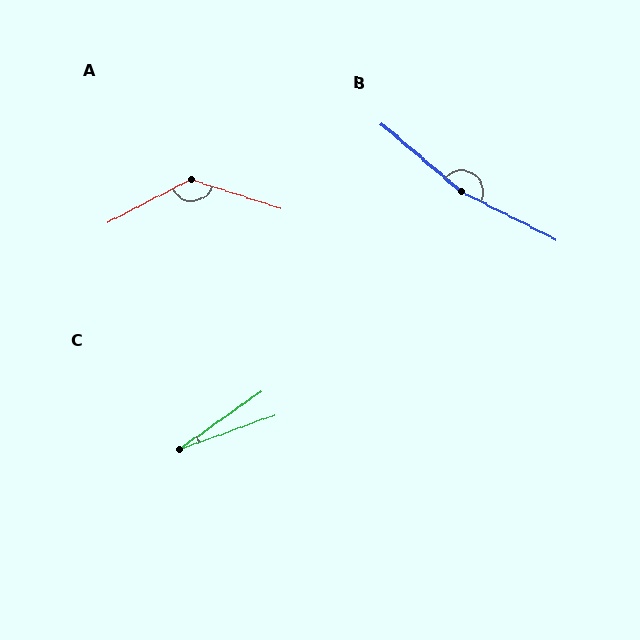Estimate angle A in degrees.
Approximately 134 degrees.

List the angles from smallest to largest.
C (16°), A (134°), B (167°).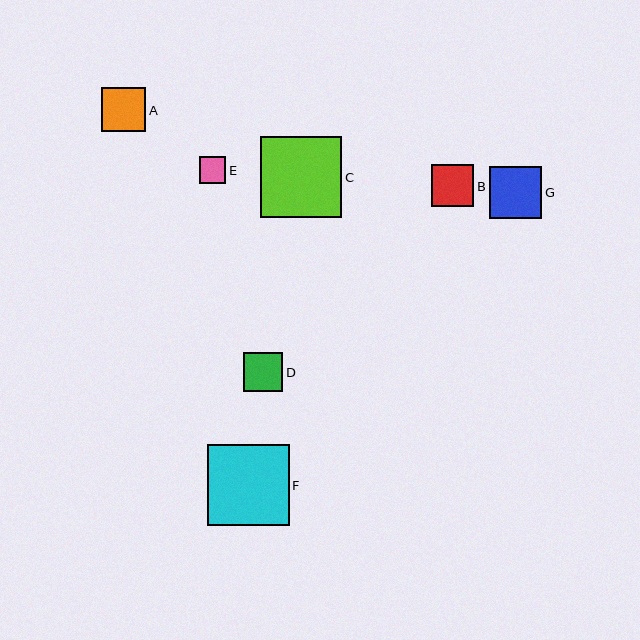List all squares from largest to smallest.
From largest to smallest: F, C, G, A, B, D, E.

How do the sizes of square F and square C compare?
Square F and square C are approximately the same size.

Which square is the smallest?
Square E is the smallest with a size of approximately 26 pixels.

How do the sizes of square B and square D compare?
Square B and square D are approximately the same size.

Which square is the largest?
Square F is the largest with a size of approximately 81 pixels.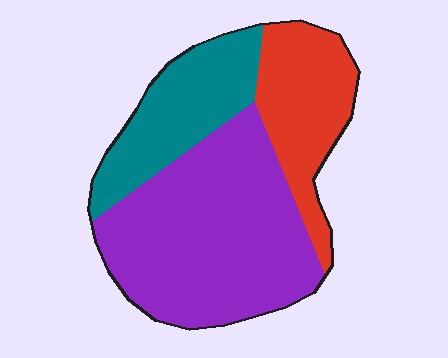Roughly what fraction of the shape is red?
Red takes up about one quarter (1/4) of the shape.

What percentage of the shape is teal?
Teal covers around 25% of the shape.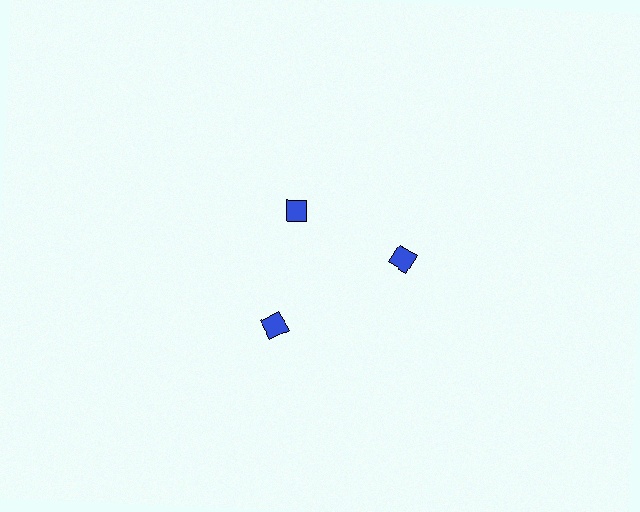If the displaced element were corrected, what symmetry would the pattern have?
It would have 3-fold rotational symmetry — the pattern would map onto itself every 120 degrees.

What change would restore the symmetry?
The symmetry would be restored by moving it outward, back onto the ring so that all 3 diamonds sit at equal angles and equal distance from the center.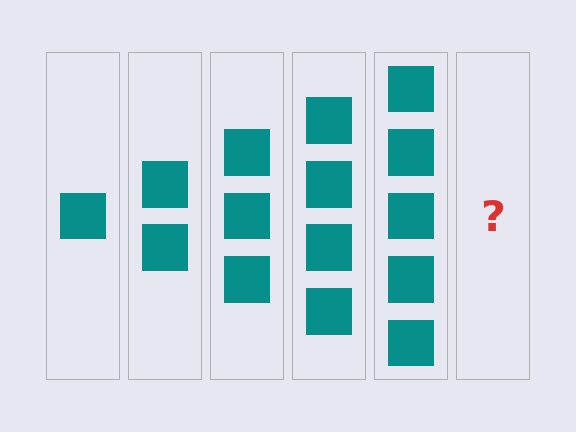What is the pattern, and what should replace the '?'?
The pattern is that each step adds one more square. The '?' should be 6 squares.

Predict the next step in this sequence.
The next step is 6 squares.